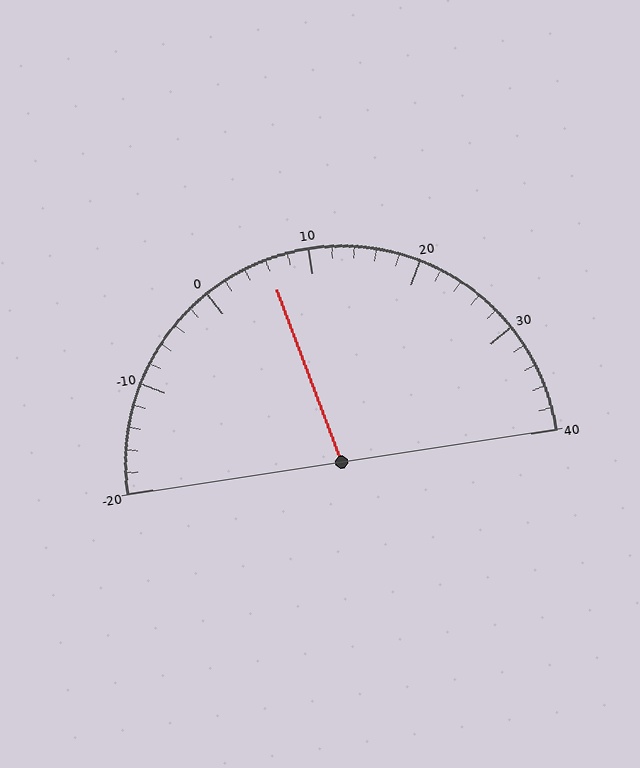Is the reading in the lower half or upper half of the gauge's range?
The reading is in the lower half of the range (-20 to 40).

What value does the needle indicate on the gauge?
The needle indicates approximately 6.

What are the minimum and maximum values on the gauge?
The gauge ranges from -20 to 40.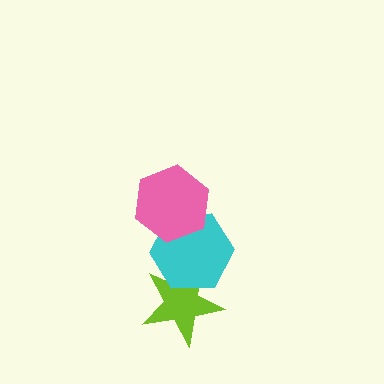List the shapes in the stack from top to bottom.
From top to bottom: the pink hexagon, the cyan hexagon, the lime star.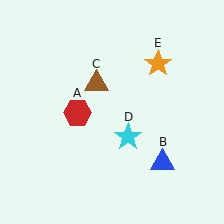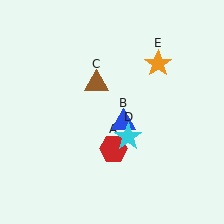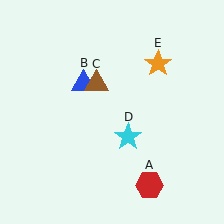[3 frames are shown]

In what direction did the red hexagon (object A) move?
The red hexagon (object A) moved down and to the right.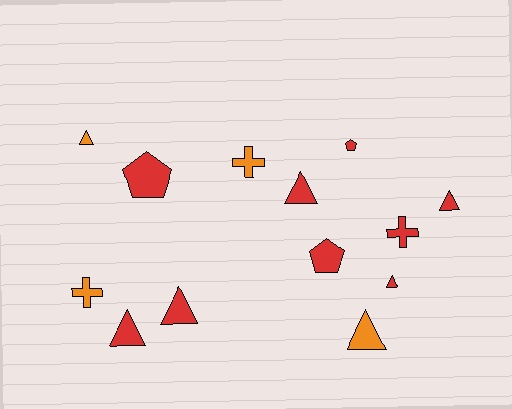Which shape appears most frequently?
Triangle, with 7 objects.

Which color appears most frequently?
Red, with 9 objects.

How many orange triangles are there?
There are 2 orange triangles.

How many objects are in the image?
There are 13 objects.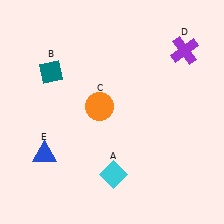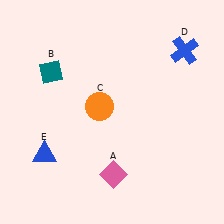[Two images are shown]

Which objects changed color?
A changed from cyan to pink. D changed from purple to blue.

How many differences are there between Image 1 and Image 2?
There are 2 differences between the two images.